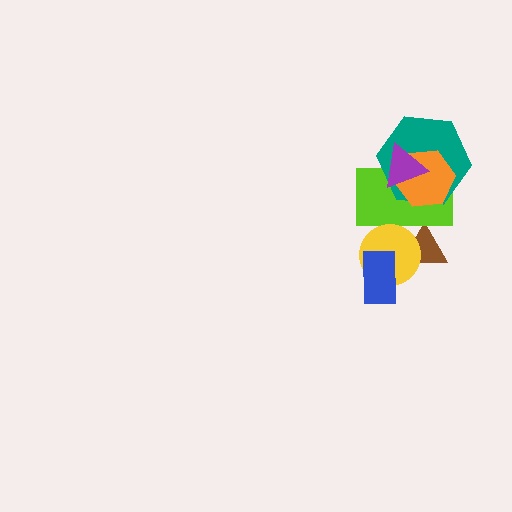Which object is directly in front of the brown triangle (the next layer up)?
The lime rectangle is directly in front of the brown triangle.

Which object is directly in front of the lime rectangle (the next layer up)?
The teal hexagon is directly in front of the lime rectangle.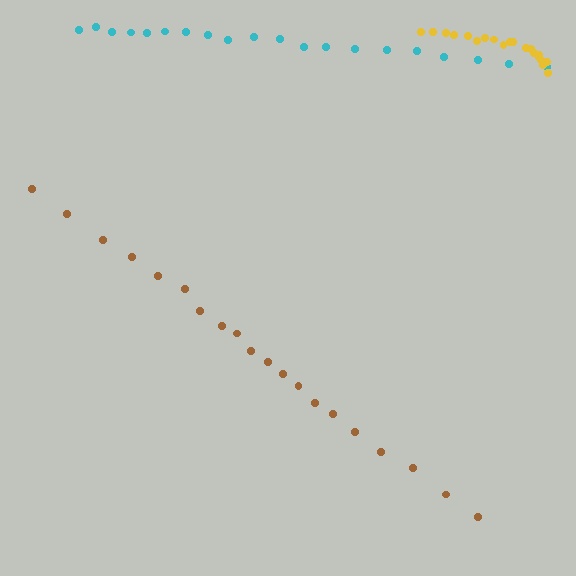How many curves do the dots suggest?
There are 3 distinct paths.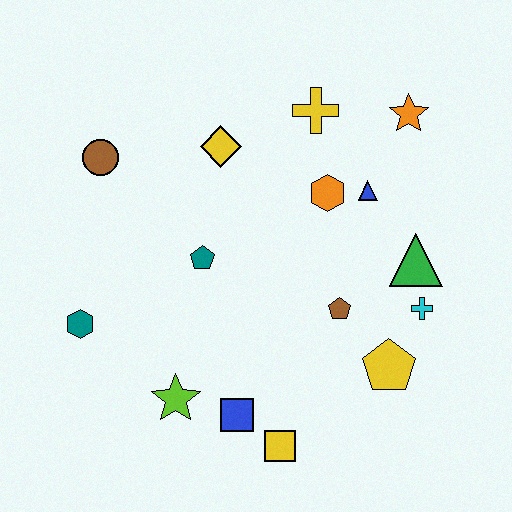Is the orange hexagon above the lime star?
Yes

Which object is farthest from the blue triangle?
The teal hexagon is farthest from the blue triangle.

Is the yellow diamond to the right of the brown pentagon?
No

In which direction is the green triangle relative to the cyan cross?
The green triangle is above the cyan cross.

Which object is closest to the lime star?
The blue square is closest to the lime star.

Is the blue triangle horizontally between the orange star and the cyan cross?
No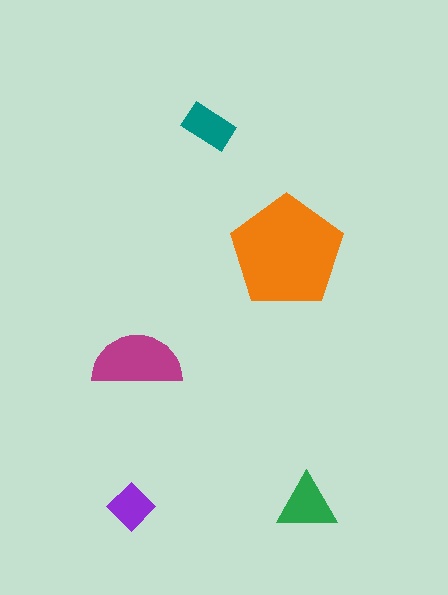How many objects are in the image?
There are 5 objects in the image.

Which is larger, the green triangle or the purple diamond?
The green triangle.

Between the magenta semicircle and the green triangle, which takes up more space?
The magenta semicircle.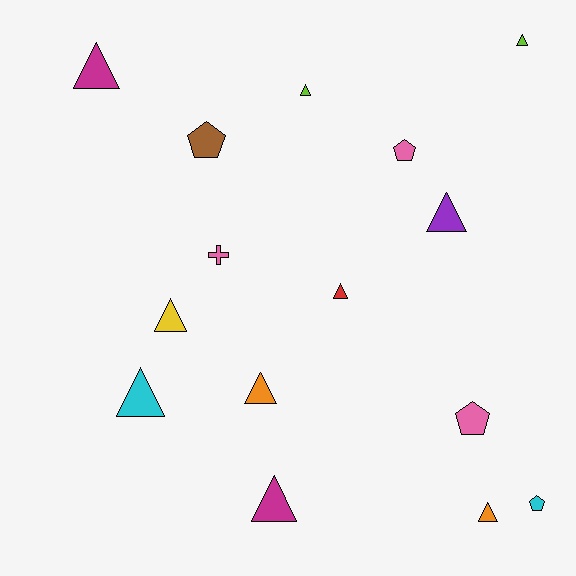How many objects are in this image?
There are 15 objects.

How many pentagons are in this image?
There are 4 pentagons.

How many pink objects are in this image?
There are 3 pink objects.